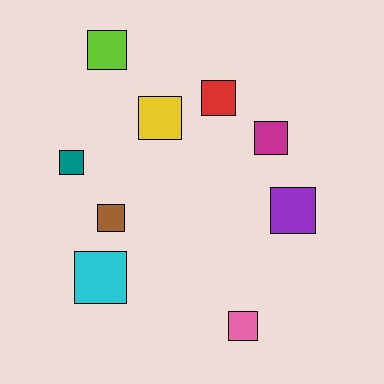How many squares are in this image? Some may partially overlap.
There are 9 squares.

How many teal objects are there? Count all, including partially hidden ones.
There is 1 teal object.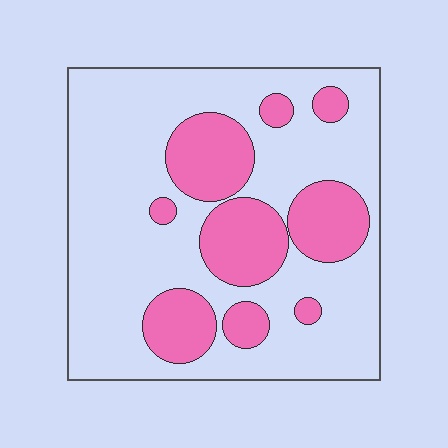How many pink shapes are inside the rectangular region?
9.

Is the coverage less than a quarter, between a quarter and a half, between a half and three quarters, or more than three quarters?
Between a quarter and a half.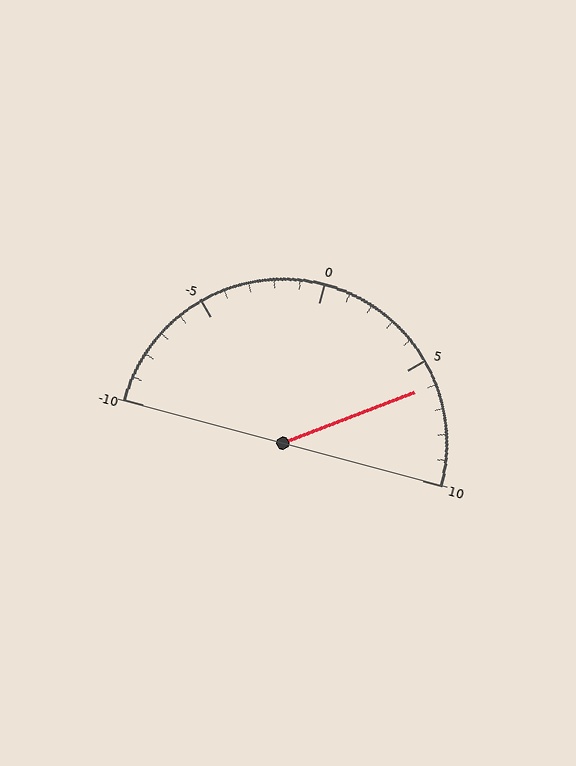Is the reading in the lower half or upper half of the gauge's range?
The reading is in the upper half of the range (-10 to 10).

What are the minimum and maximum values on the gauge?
The gauge ranges from -10 to 10.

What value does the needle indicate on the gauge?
The needle indicates approximately 6.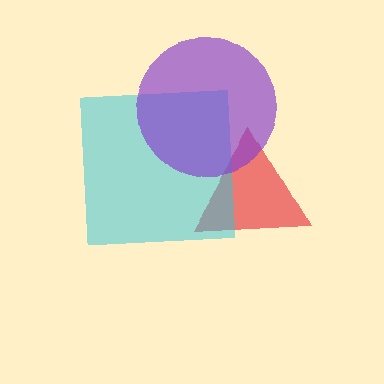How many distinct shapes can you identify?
There are 3 distinct shapes: a red triangle, a cyan square, a purple circle.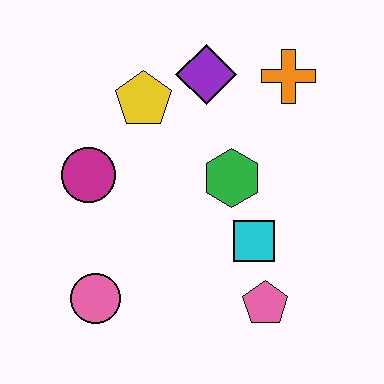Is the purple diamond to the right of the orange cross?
No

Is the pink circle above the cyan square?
No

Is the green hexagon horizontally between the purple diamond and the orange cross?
Yes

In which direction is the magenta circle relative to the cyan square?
The magenta circle is to the left of the cyan square.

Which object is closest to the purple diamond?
The yellow pentagon is closest to the purple diamond.